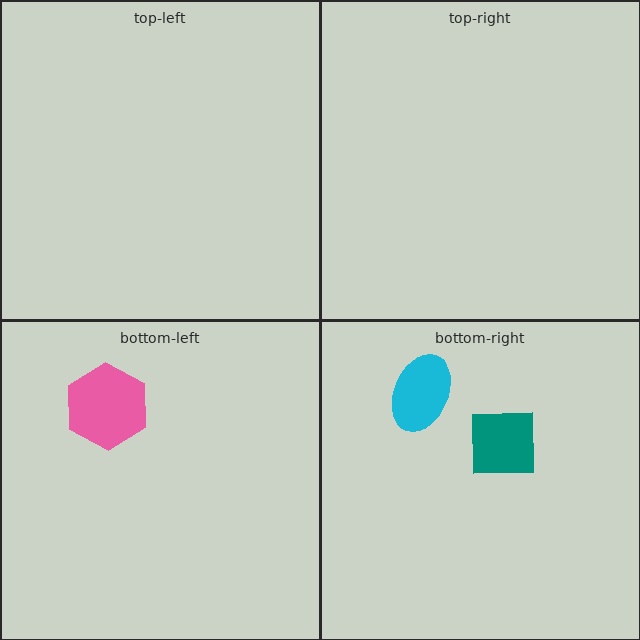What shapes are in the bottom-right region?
The cyan ellipse, the teal square.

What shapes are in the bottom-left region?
The pink hexagon.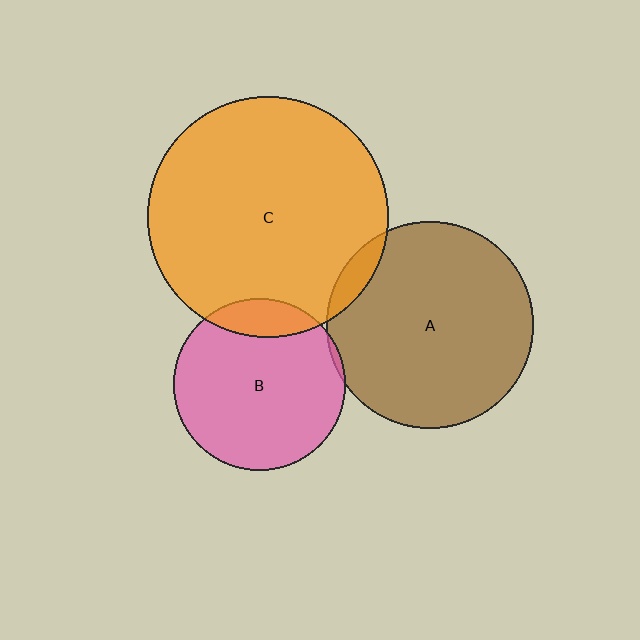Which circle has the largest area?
Circle C (orange).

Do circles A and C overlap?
Yes.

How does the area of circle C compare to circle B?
Approximately 2.0 times.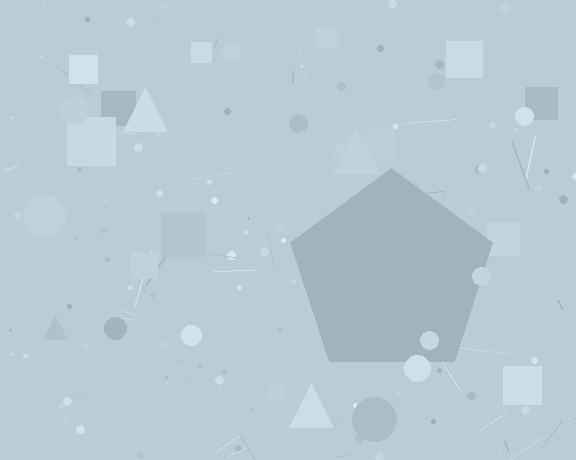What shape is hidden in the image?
A pentagon is hidden in the image.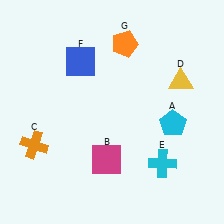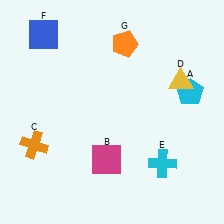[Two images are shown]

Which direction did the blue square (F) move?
The blue square (F) moved left.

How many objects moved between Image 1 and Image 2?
2 objects moved between the two images.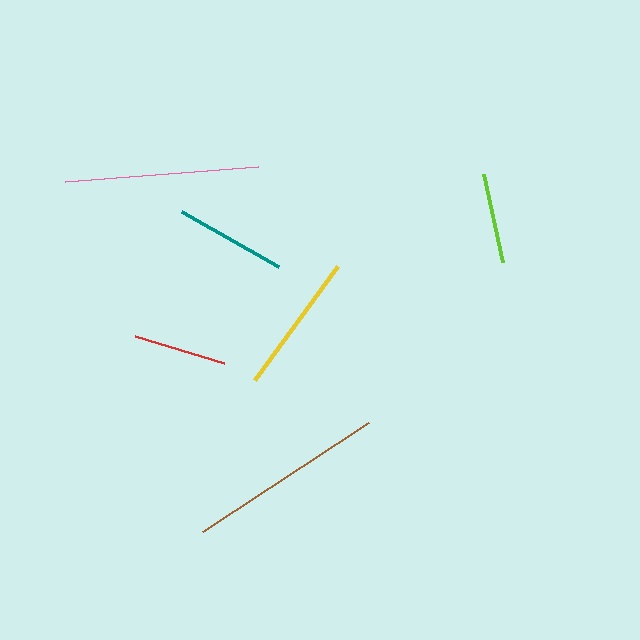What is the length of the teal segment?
The teal segment is approximately 112 pixels long.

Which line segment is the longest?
The brown line is the longest at approximately 198 pixels.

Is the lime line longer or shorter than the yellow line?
The yellow line is longer than the lime line.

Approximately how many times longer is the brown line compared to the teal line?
The brown line is approximately 1.8 times the length of the teal line.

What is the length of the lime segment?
The lime segment is approximately 90 pixels long.